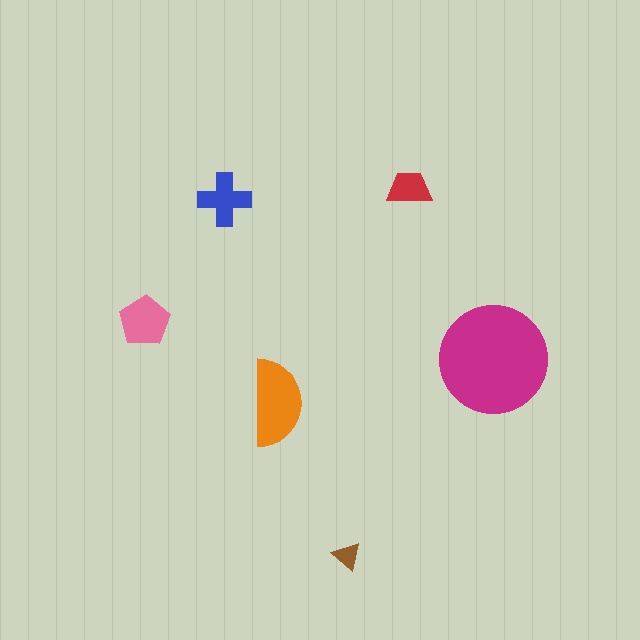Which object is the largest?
The magenta circle.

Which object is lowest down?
The brown triangle is bottommost.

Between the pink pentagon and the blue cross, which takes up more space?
The pink pentagon.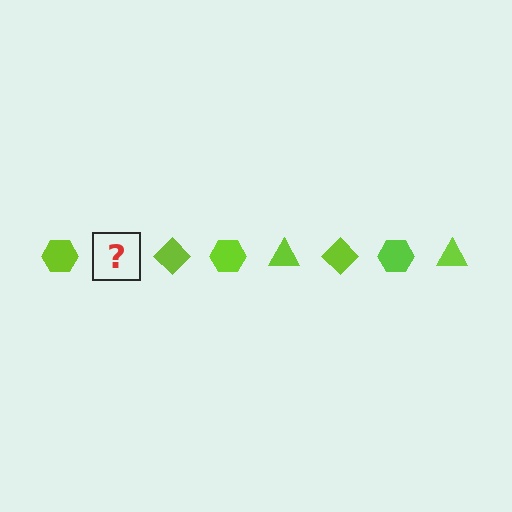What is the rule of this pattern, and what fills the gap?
The rule is that the pattern cycles through hexagon, triangle, diamond shapes in lime. The gap should be filled with a lime triangle.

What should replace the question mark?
The question mark should be replaced with a lime triangle.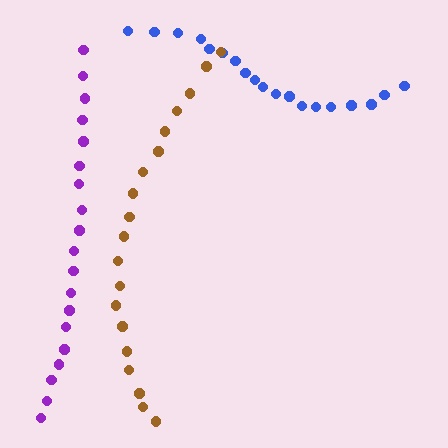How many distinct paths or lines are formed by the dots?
There are 3 distinct paths.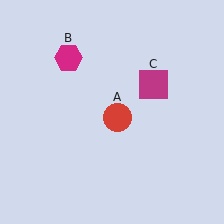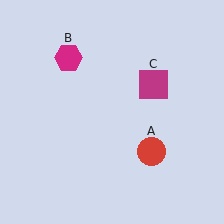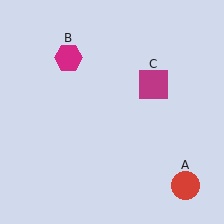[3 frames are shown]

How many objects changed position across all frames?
1 object changed position: red circle (object A).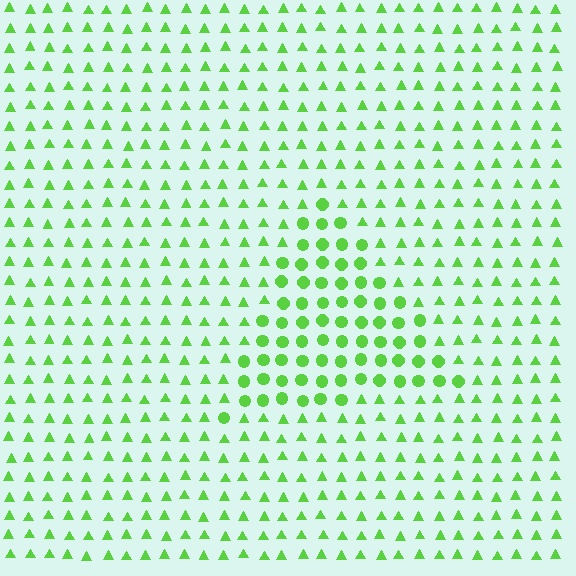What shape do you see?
I see a triangle.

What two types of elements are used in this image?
The image uses circles inside the triangle region and triangles outside it.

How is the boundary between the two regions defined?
The boundary is defined by a change in element shape: circles inside vs. triangles outside. All elements share the same color and spacing.